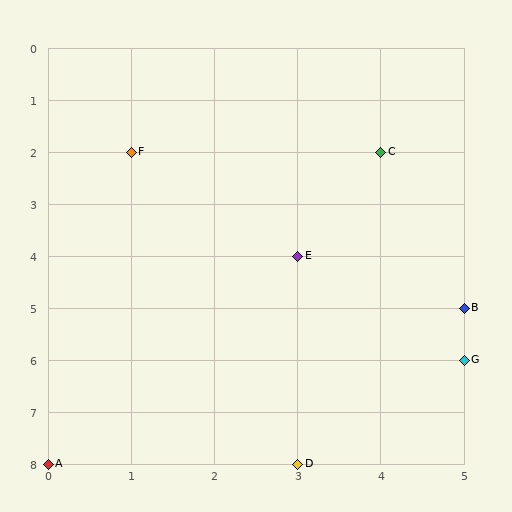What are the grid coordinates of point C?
Point C is at grid coordinates (4, 2).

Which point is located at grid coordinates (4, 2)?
Point C is at (4, 2).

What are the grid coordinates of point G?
Point G is at grid coordinates (5, 6).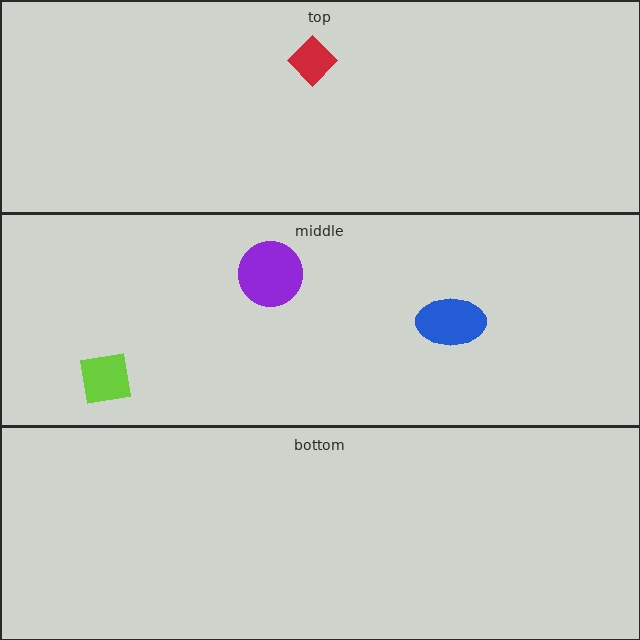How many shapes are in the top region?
1.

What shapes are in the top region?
The red diamond.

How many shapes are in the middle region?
3.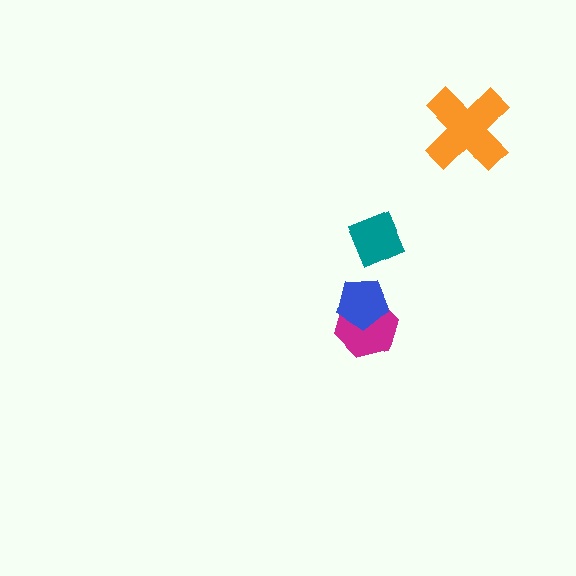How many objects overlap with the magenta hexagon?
1 object overlaps with the magenta hexagon.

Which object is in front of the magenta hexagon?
The blue pentagon is in front of the magenta hexagon.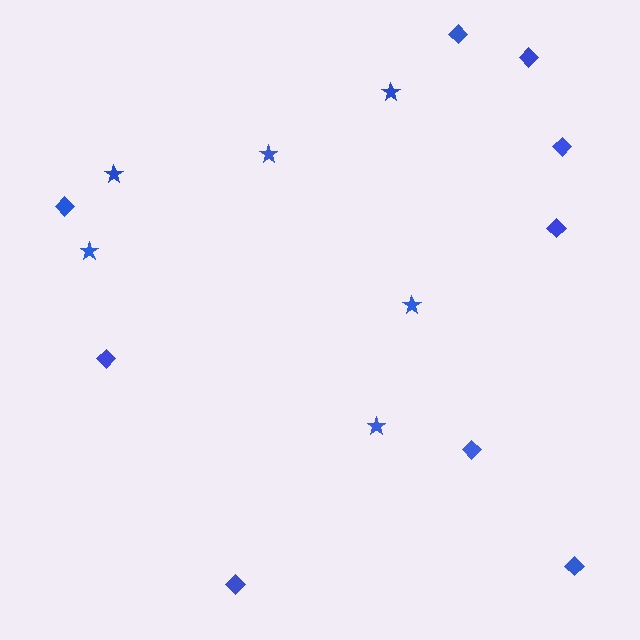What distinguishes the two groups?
There are 2 groups: one group of diamonds (9) and one group of stars (6).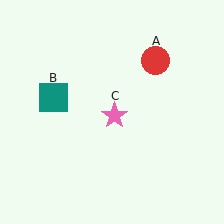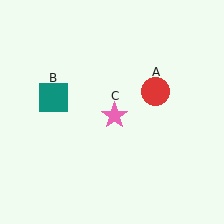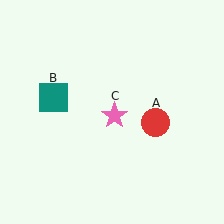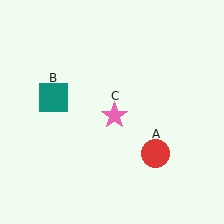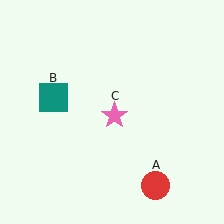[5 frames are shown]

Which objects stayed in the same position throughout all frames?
Teal square (object B) and pink star (object C) remained stationary.